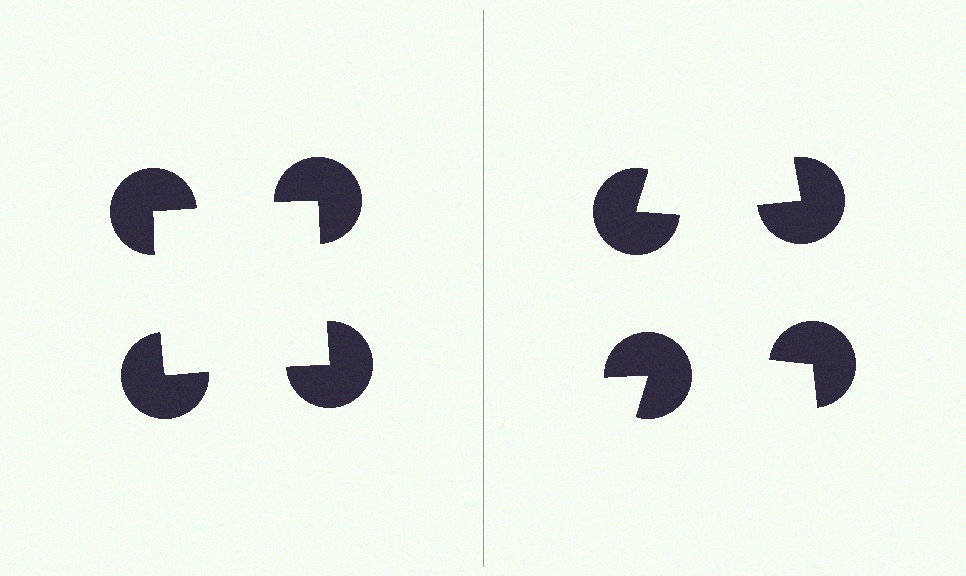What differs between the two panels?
The pac-man discs are positioned identically on both sides; only the wedge orientations differ. On the left they align to a square; on the right they are misaligned.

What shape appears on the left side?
An illusory square.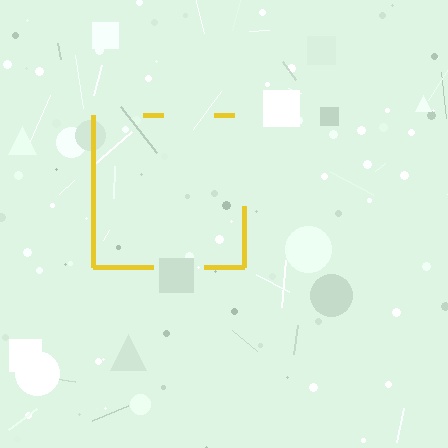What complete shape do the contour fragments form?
The contour fragments form a square.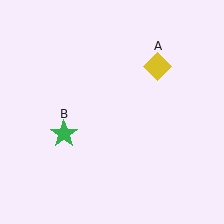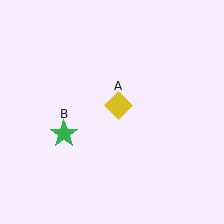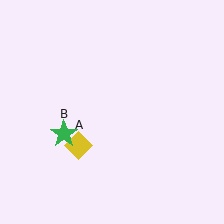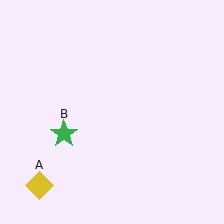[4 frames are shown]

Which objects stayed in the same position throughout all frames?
Green star (object B) remained stationary.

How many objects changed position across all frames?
1 object changed position: yellow diamond (object A).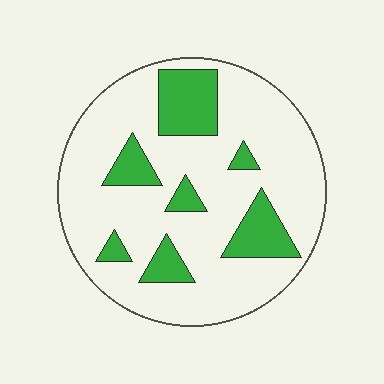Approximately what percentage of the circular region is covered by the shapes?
Approximately 20%.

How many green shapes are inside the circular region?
7.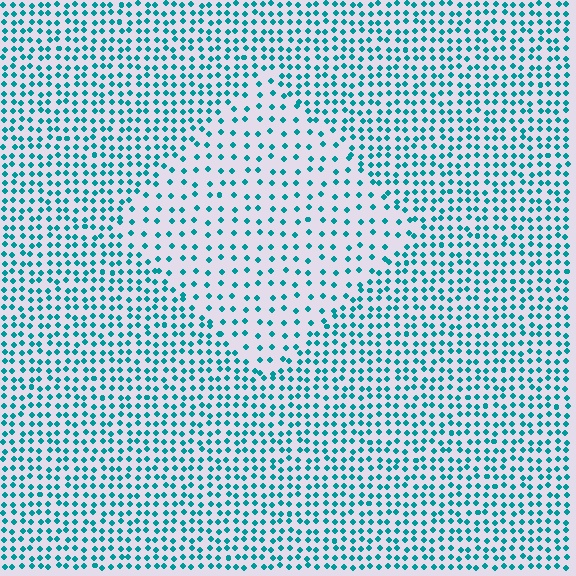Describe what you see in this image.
The image contains small teal elements arranged at two different densities. A diamond-shaped region is visible where the elements are less densely packed than the surrounding area.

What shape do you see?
I see a diamond.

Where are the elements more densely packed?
The elements are more densely packed outside the diamond boundary.